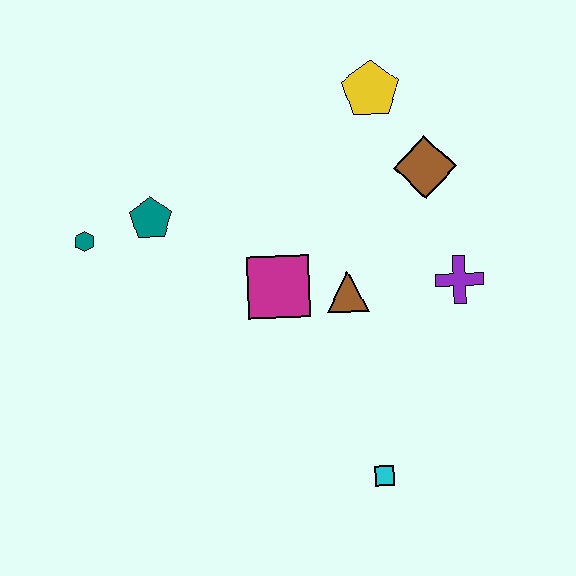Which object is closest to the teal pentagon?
The teal hexagon is closest to the teal pentagon.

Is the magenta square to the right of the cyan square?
No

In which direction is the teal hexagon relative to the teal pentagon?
The teal hexagon is to the left of the teal pentagon.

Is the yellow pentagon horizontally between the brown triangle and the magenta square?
No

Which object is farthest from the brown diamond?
The teal hexagon is farthest from the brown diamond.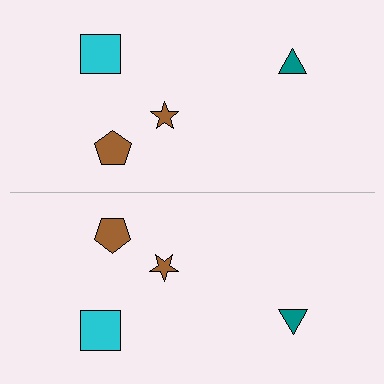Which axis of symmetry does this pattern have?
The pattern has a horizontal axis of symmetry running through the center of the image.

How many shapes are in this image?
There are 8 shapes in this image.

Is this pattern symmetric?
Yes, this pattern has bilateral (reflection) symmetry.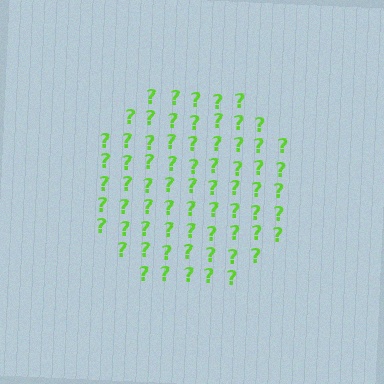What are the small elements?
The small elements are question marks.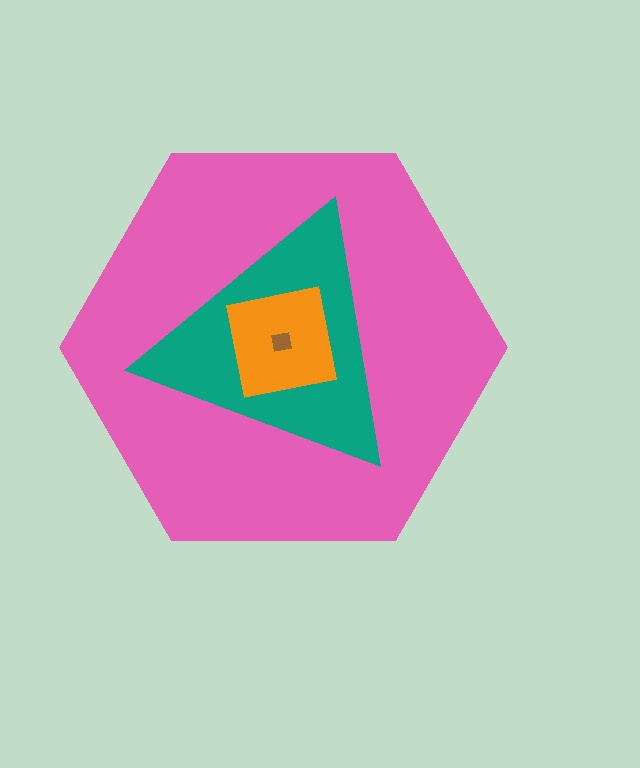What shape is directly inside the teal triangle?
The orange square.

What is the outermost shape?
The pink hexagon.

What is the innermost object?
The brown square.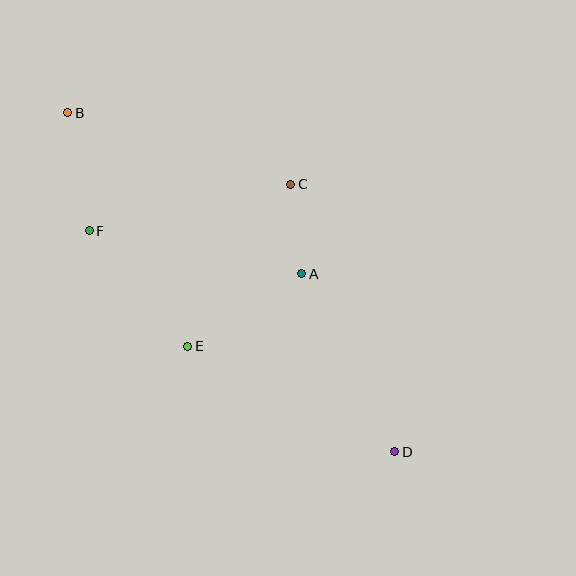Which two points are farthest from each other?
Points B and D are farthest from each other.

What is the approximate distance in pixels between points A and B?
The distance between A and B is approximately 284 pixels.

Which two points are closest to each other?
Points A and C are closest to each other.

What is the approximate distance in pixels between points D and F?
The distance between D and F is approximately 377 pixels.